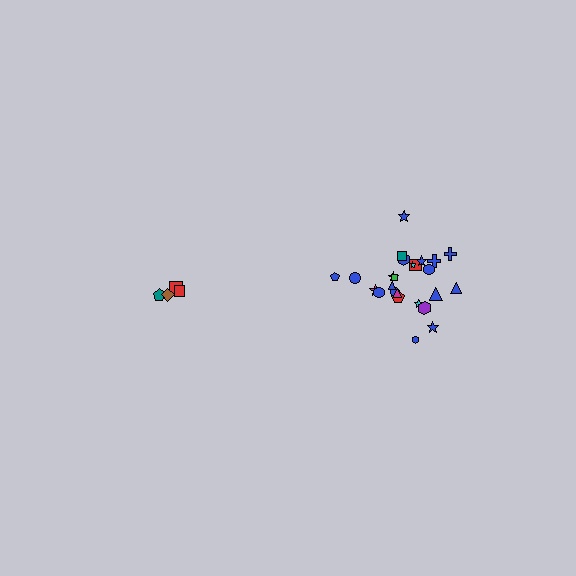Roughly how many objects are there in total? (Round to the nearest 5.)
Roughly 30 objects in total.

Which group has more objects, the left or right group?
The right group.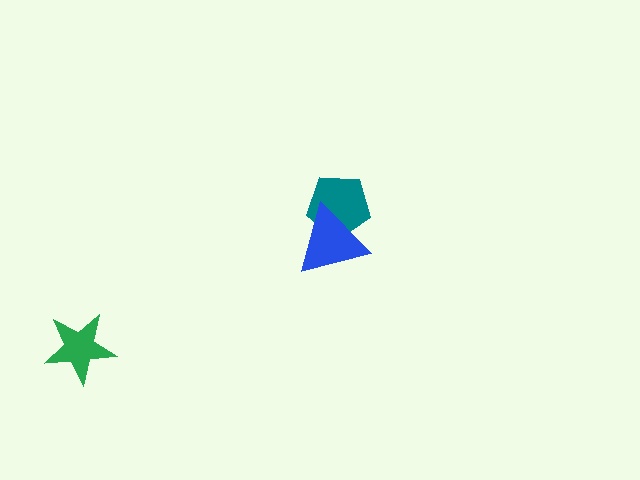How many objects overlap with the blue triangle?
1 object overlaps with the blue triangle.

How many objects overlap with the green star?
0 objects overlap with the green star.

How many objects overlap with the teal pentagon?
1 object overlaps with the teal pentagon.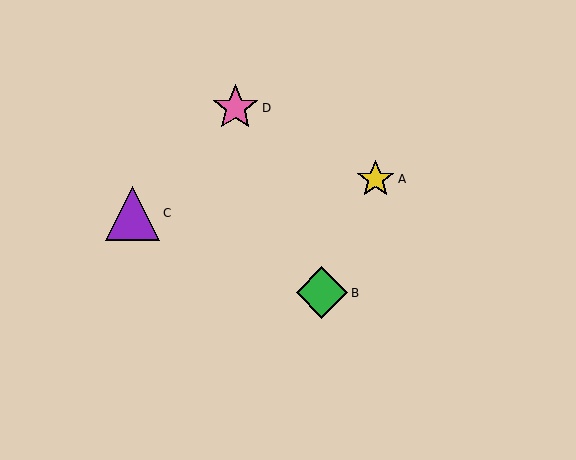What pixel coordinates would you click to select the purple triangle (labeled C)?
Click at (133, 213) to select the purple triangle C.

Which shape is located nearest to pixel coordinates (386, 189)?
The yellow star (labeled A) at (376, 179) is nearest to that location.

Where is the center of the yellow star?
The center of the yellow star is at (376, 179).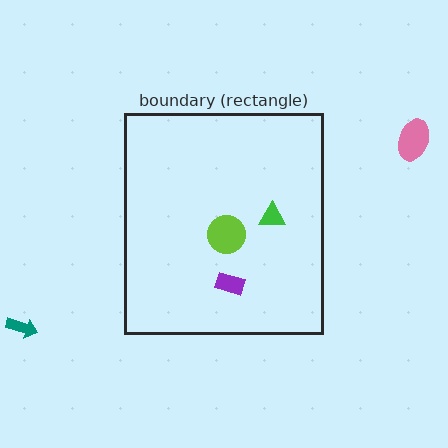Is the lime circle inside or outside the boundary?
Inside.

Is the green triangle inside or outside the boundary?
Inside.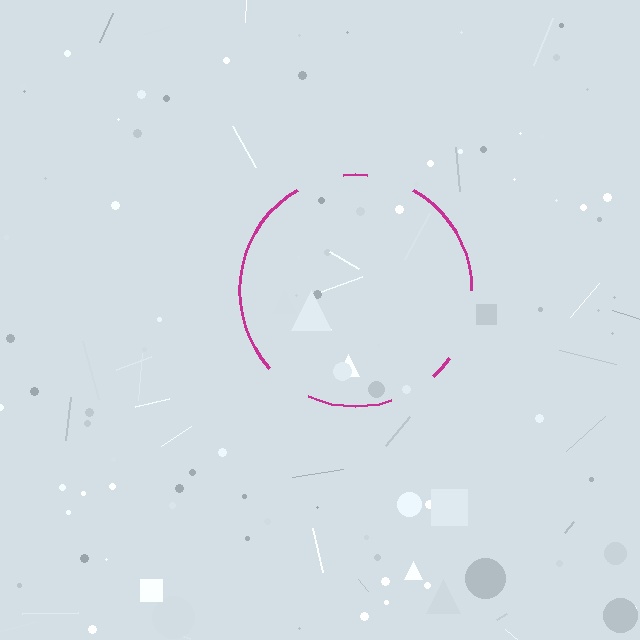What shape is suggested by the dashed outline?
The dashed outline suggests a circle.